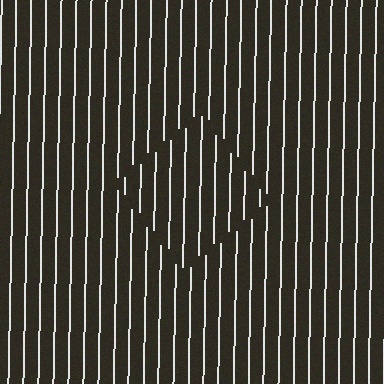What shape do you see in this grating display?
An illusory square. The interior of the shape contains the same grating, shifted by half a period — the contour is defined by the phase discontinuity where line-ends from the inner and outer gratings abut.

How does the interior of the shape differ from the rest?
The interior of the shape contains the same grating, shifted by half a period — the contour is defined by the phase discontinuity where line-ends from the inner and outer gratings abut.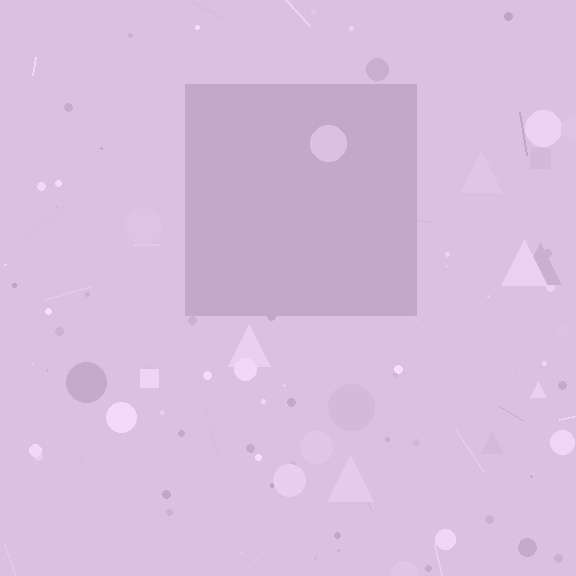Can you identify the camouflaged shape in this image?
The camouflaged shape is a square.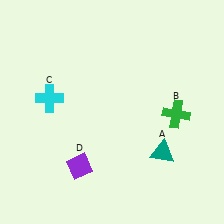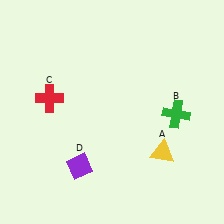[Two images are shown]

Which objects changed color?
A changed from teal to yellow. C changed from cyan to red.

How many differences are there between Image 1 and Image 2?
There are 2 differences between the two images.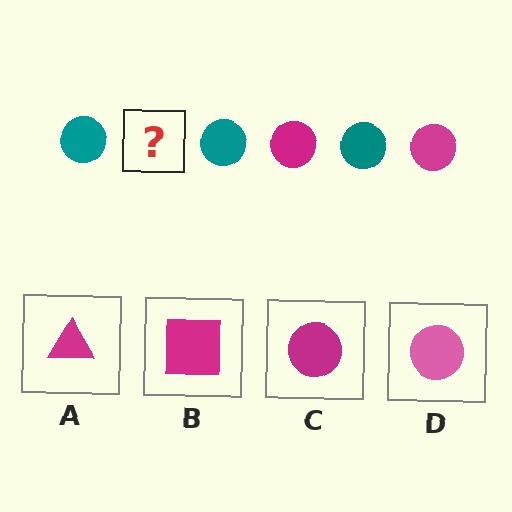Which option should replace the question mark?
Option C.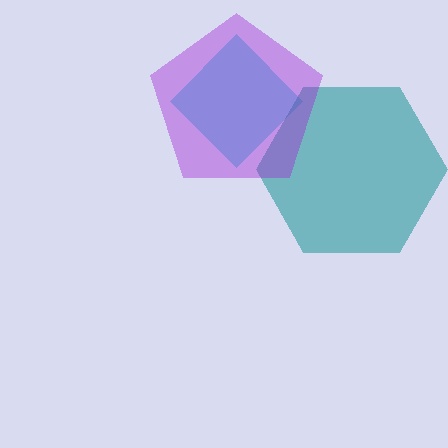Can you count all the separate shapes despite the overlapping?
Yes, there are 3 separate shapes.